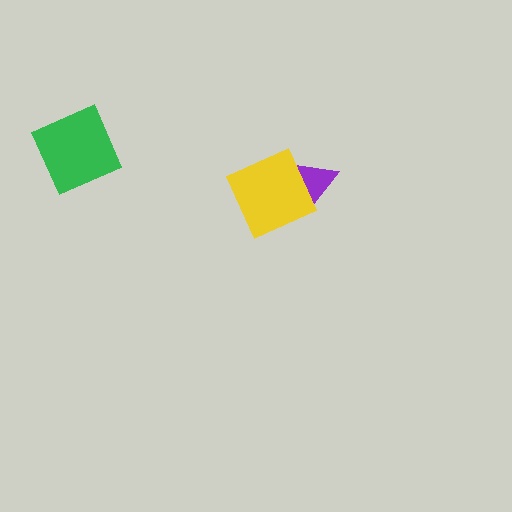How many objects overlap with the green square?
0 objects overlap with the green square.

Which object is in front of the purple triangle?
The yellow diamond is in front of the purple triangle.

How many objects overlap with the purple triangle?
1 object overlaps with the purple triangle.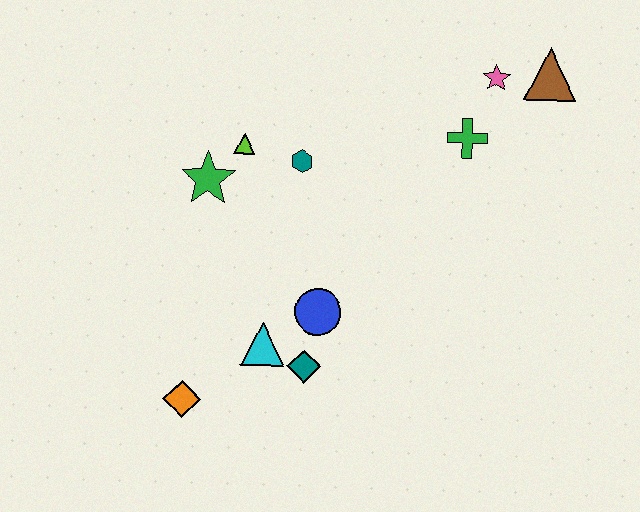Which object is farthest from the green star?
The brown triangle is farthest from the green star.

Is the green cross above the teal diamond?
Yes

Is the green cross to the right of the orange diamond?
Yes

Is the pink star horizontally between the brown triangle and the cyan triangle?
Yes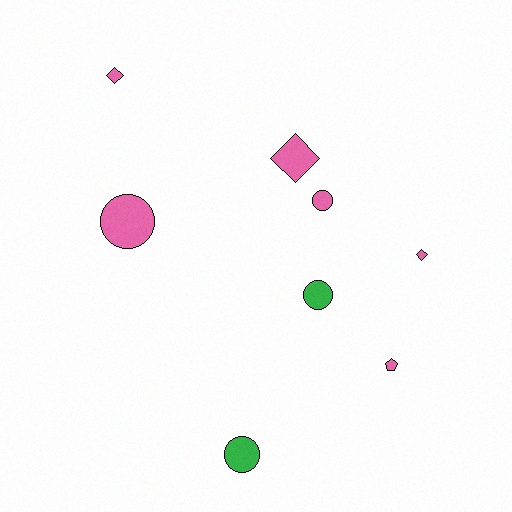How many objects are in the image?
There are 8 objects.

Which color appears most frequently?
Pink, with 6 objects.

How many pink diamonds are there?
There are 3 pink diamonds.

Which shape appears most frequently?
Circle, with 4 objects.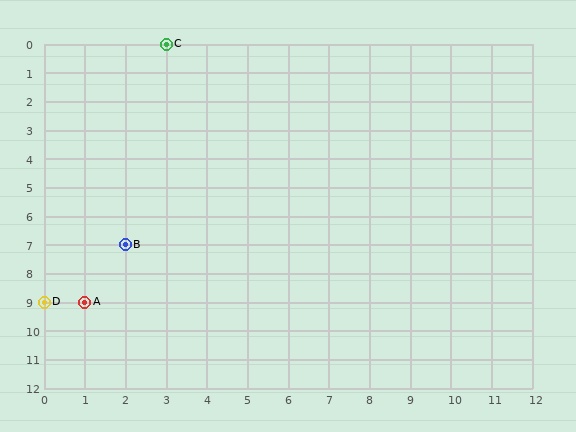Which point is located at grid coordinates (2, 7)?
Point B is at (2, 7).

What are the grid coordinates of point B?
Point B is at grid coordinates (2, 7).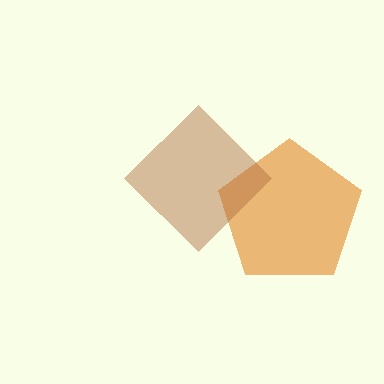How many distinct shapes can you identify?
There are 2 distinct shapes: an orange pentagon, a brown diamond.